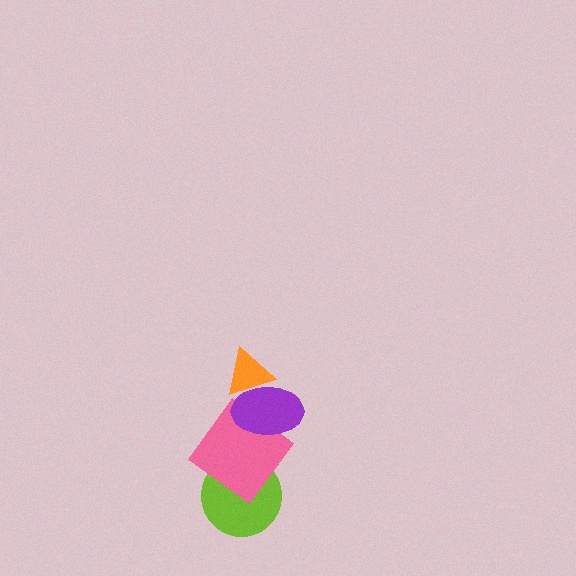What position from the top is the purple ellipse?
The purple ellipse is 2nd from the top.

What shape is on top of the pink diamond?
The purple ellipse is on top of the pink diamond.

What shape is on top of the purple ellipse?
The orange triangle is on top of the purple ellipse.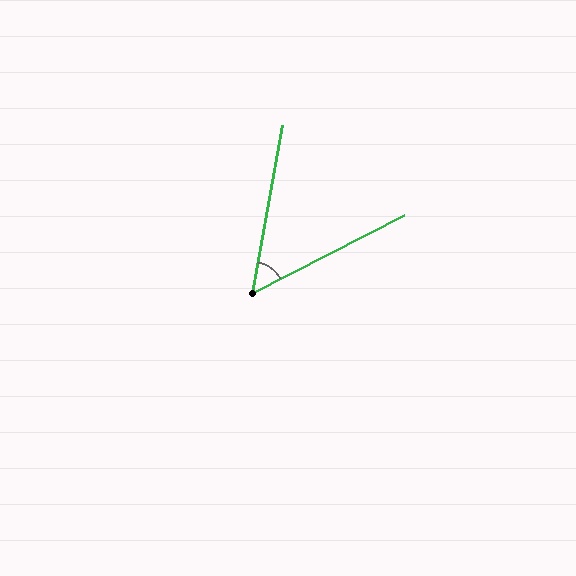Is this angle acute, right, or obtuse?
It is acute.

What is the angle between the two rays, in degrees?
Approximately 53 degrees.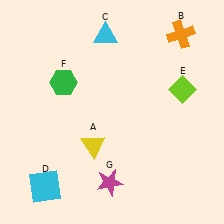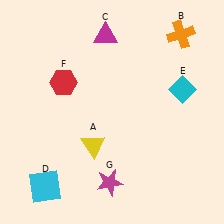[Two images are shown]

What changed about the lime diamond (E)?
In Image 1, E is lime. In Image 2, it changed to cyan.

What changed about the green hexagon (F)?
In Image 1, F is green. In Image 2, it changed to red.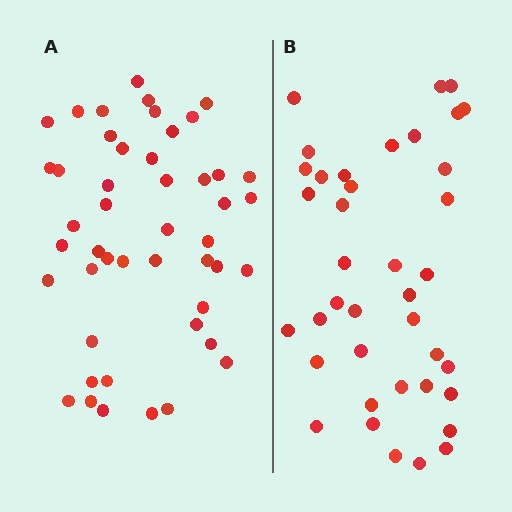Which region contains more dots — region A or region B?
Region A (the left region) has more dots.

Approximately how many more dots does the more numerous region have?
Region A has roughly 8 or so more dots than region B.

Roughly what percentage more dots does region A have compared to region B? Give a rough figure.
About 20% more.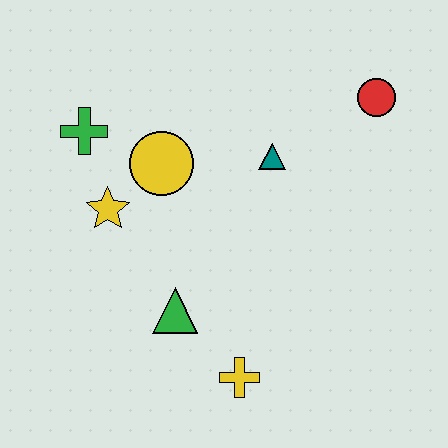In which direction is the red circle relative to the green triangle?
The red circle is above the green triangle.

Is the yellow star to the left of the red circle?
Yes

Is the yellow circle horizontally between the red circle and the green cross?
Yes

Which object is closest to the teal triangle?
The yellow circle is closest to the teal triangle.